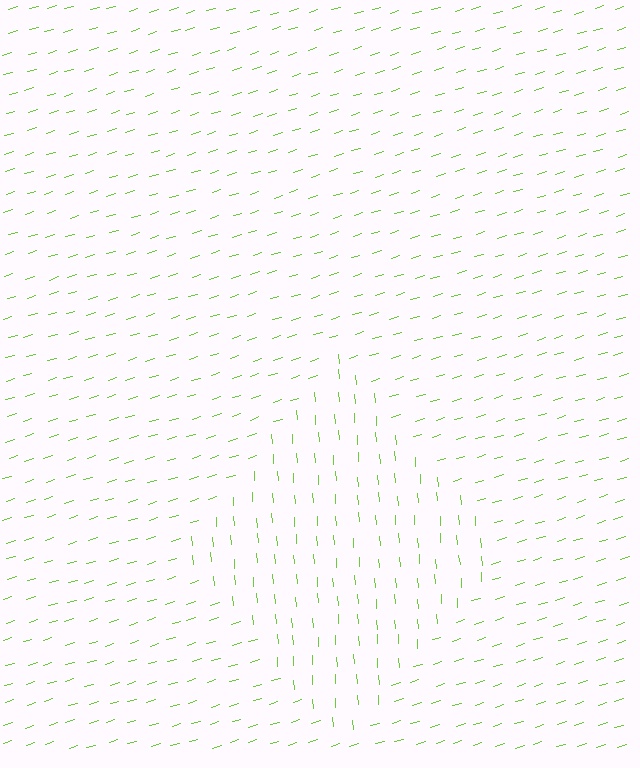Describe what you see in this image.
The image is filled with small lime line segments. A diamond region in the image has lines oriented differently from the surrounding lines, creating a visible texture boundary.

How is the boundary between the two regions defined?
The boundary is defined purely by a change in line orientation (approximately 77 degrees difference). All lines are the same color and thickness.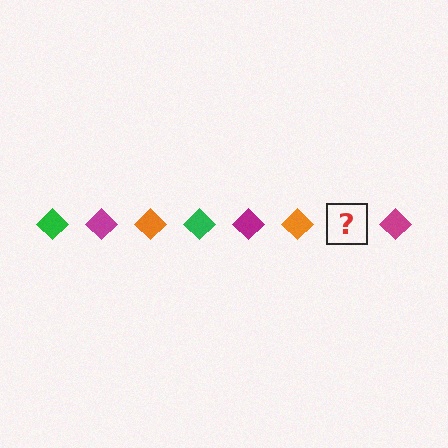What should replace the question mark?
The question mark should be replaced with a green diamond.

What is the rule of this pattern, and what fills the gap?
The rule is that the pattern cycles through green, magenta, orange diamonds. The gap should be filled with a green diamond.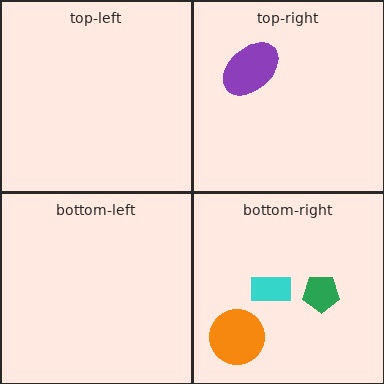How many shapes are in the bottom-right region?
3.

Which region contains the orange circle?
The bottom-right region.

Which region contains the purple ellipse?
The top-right region.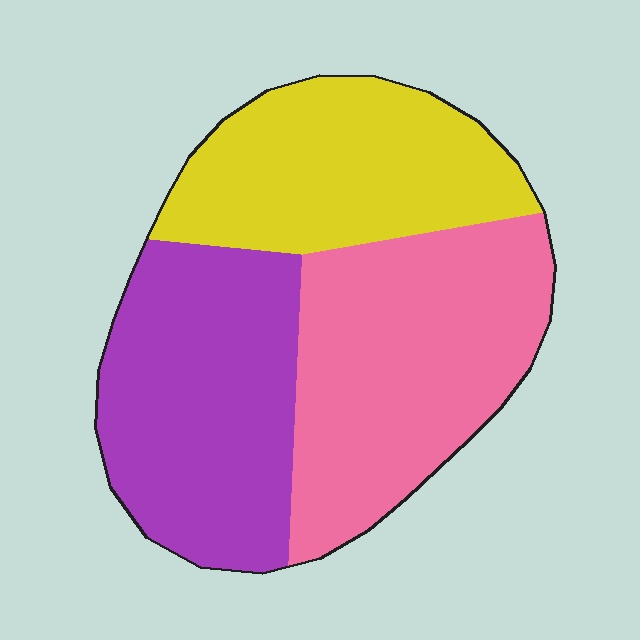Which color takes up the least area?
Yellow, at roughly 30%.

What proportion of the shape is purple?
Purple covers around 35% of the shape.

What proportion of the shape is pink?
Pink takes up about three eighths (3/8) of the shape.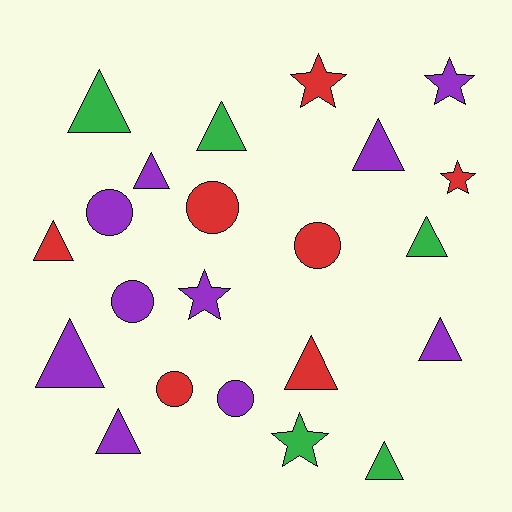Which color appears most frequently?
Purple, with 10 objects.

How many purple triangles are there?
There are 5 purple triangles.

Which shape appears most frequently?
Triangle, with 11 objects.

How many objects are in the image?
There are 22 objects.